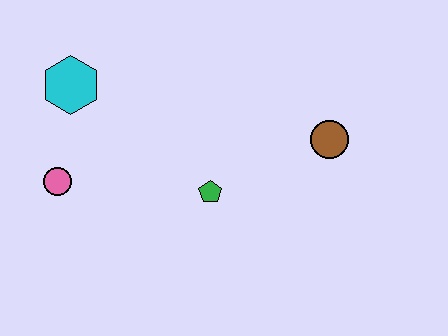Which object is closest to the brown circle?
The green pentagon is closest to the brown circle.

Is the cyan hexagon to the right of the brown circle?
No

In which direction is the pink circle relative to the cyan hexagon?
The pink circle is below the cyan hexagon.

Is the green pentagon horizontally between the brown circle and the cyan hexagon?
Yes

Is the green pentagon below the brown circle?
Yes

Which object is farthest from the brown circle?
The pink circle is farthest from the brown circle.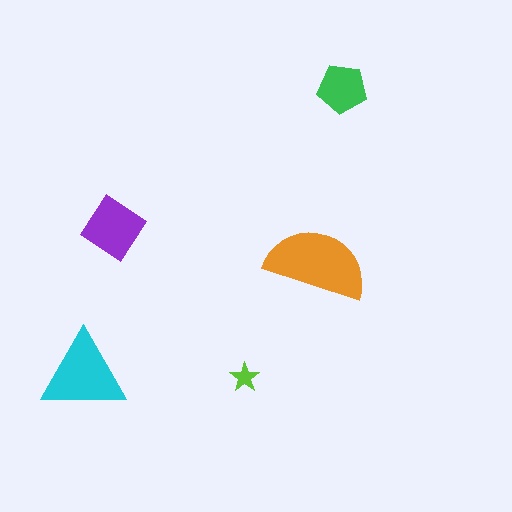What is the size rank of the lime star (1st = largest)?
5th.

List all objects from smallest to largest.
The lime star, the green pentagon, the purple diamond, the cyan triangle, the orange semicircle.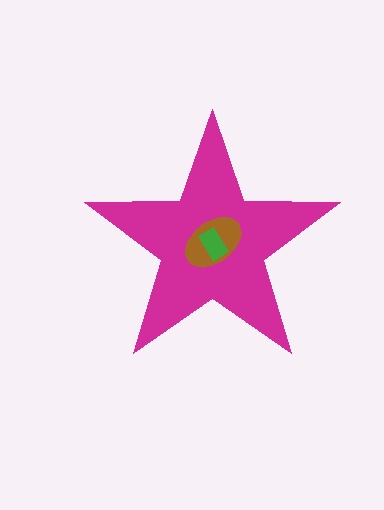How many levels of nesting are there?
3.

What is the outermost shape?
The magenta star.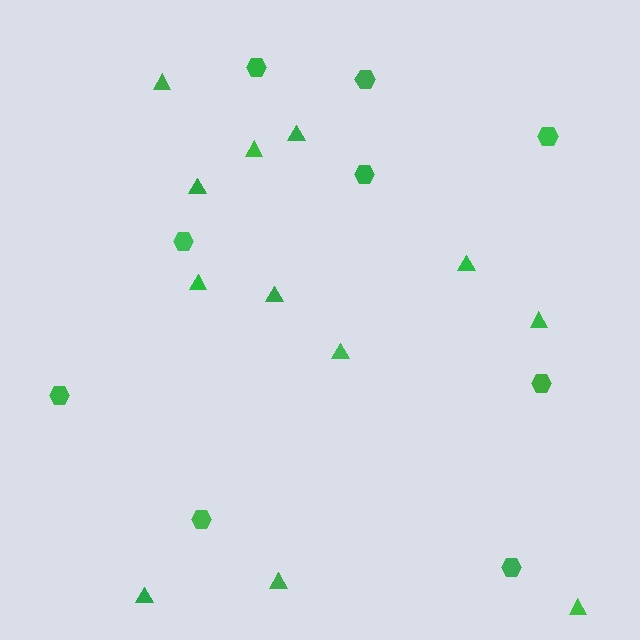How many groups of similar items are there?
There are 2 groups: one group of triangles (12) and one group of hexagons (9).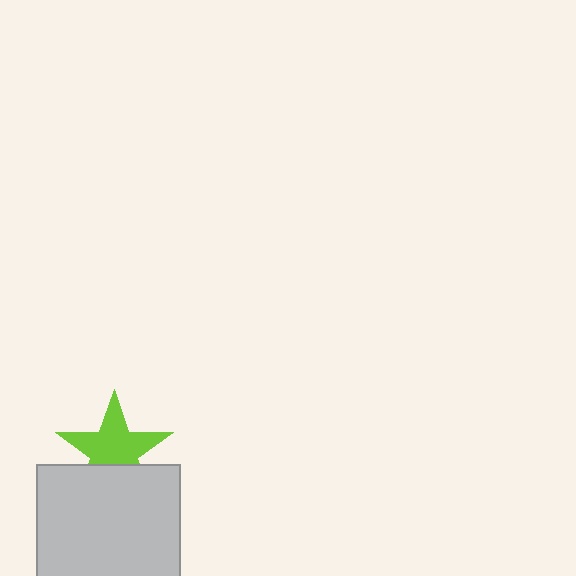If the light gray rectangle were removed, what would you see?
You would see the complete lime star.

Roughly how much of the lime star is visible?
Most of it is visible (roughly 68%).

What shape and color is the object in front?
The object in front is a light gray rectangle.